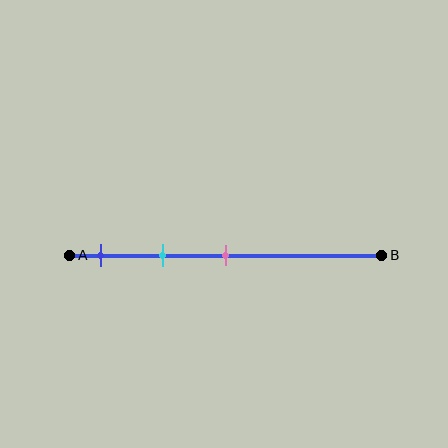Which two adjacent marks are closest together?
The blue and cyan marks are the closest adjacent pair.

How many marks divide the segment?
There are 3 marks dividing the segment.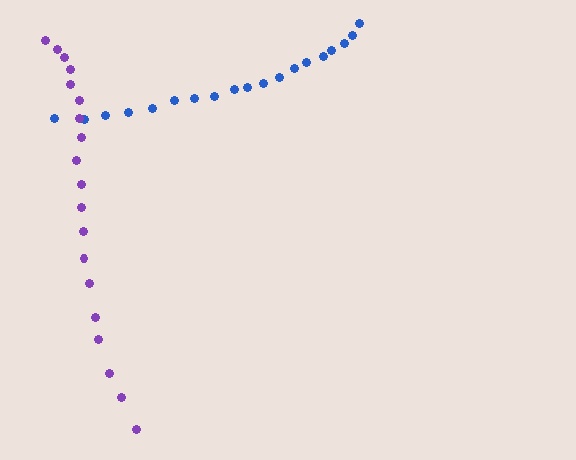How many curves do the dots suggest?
There are 2 distinct paths.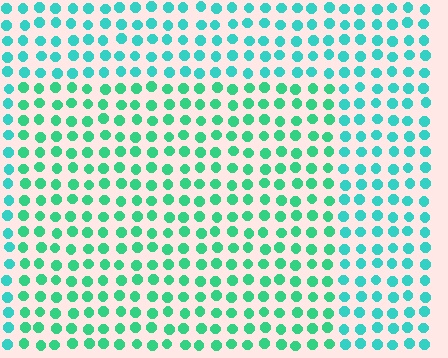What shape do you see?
I see a rectangle.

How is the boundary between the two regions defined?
The boundary is defined purely by a slight shift in hue (about 25 degrees). Spacing, size, and orientation are identical on both sides.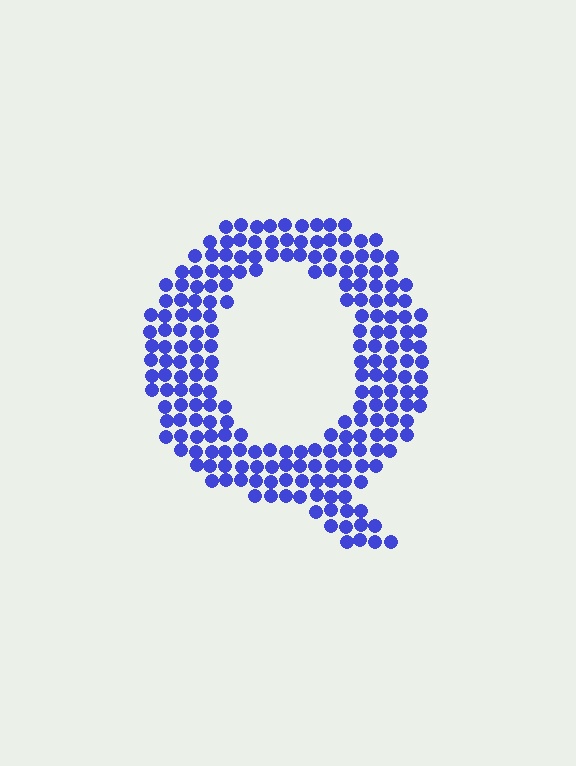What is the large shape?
The large shape is the letter Q.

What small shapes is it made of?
It is made of small circles.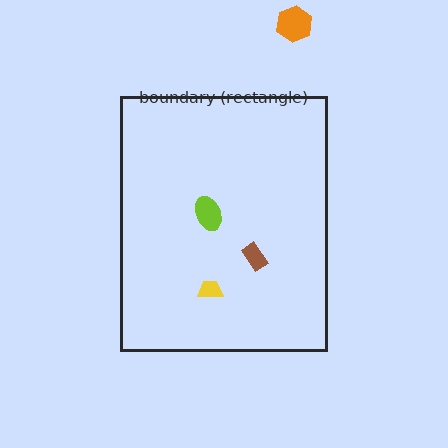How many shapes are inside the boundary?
3 inside, 1 outside.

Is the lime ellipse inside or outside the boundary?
Inside.